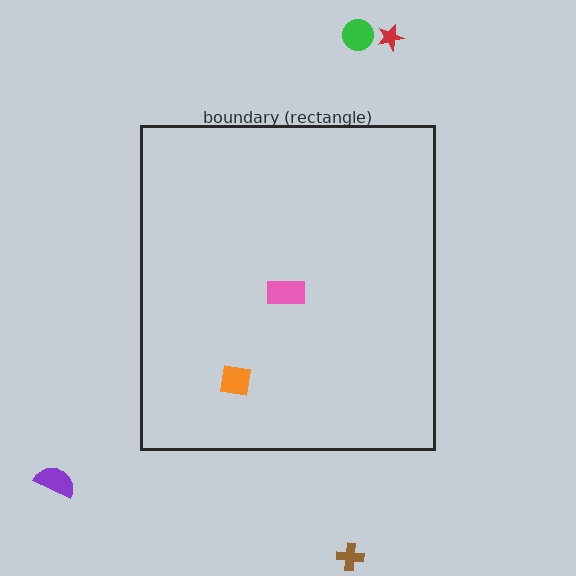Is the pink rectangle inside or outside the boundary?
Inside.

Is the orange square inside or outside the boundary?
Inside.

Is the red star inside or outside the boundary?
Outside.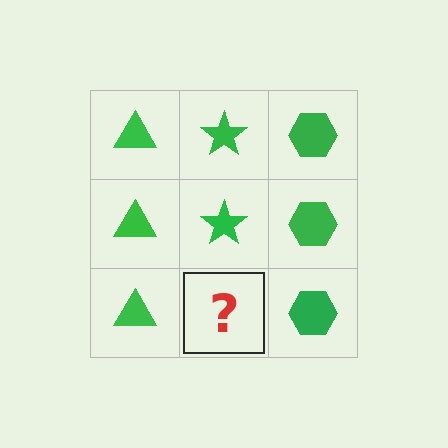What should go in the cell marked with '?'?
The missing cell should contain a green star.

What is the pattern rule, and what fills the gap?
The rule is that each column has a consistent shape. The gap should be filled with a green star.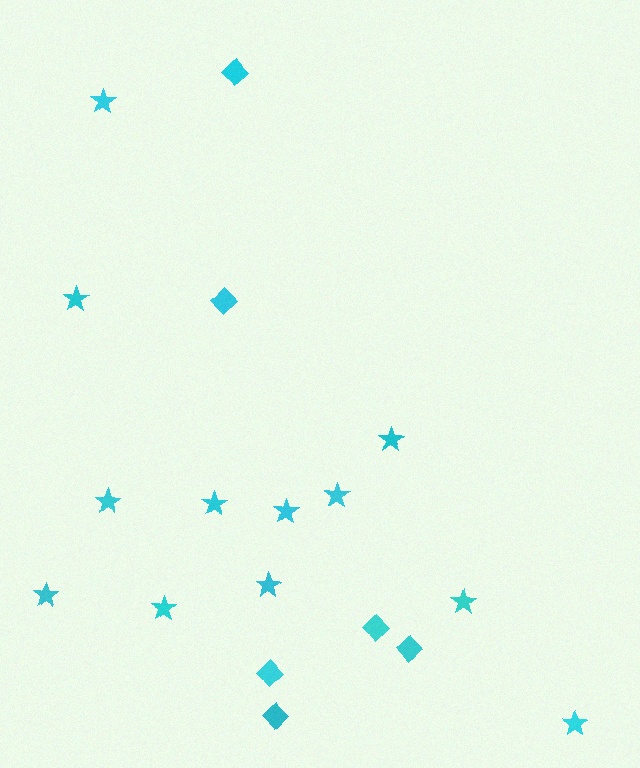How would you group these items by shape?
There are 2 groups: one group of diamonds (6) and one group of stars (12).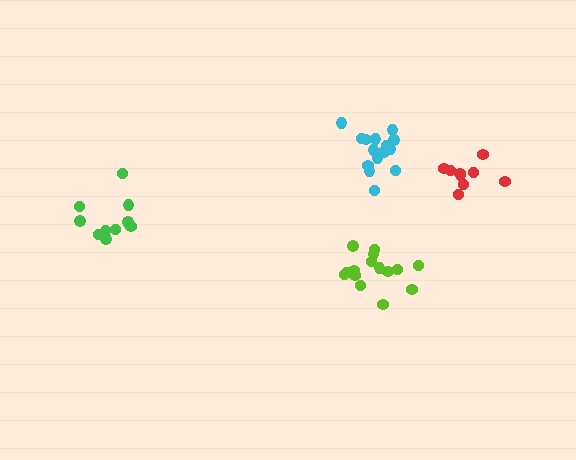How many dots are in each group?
Group 1: 15 dots, Group 2: 15 dots, Group 3: 10 dots, Group 4: 9 dots (49 total).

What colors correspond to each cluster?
The clusters are colored: lime, cyan, green, red.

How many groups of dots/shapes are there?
There are 4 groups.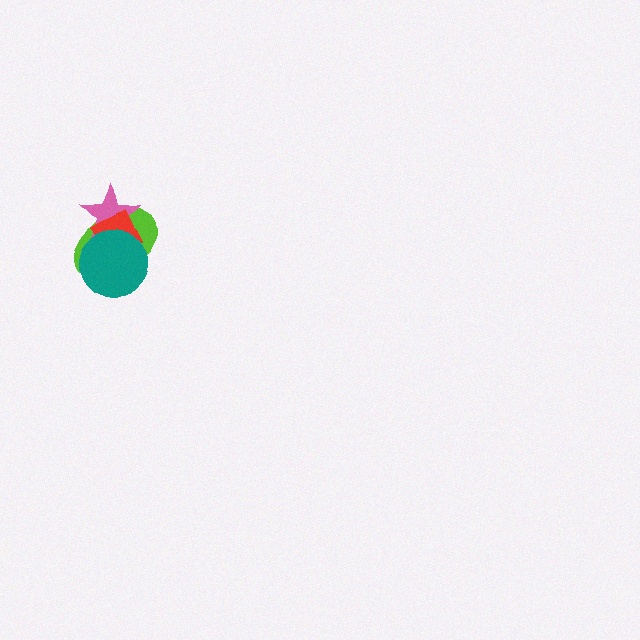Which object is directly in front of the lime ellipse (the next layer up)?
The pink star is directly in front of the lime ellipse.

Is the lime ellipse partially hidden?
Yes, it is partially covered by another shape.